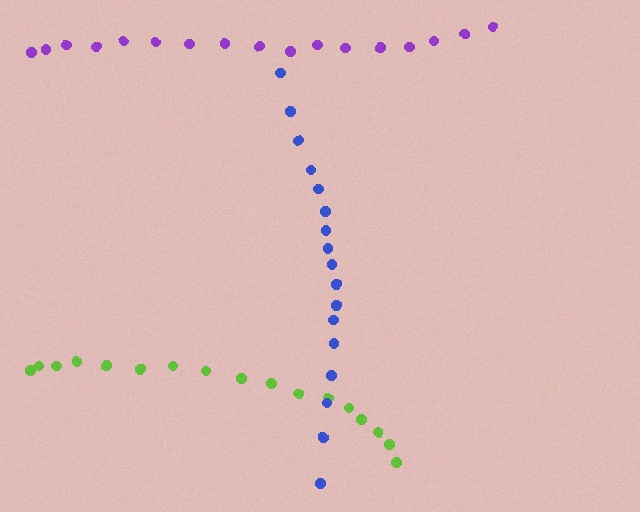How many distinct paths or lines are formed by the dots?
There are 3 distinct paths.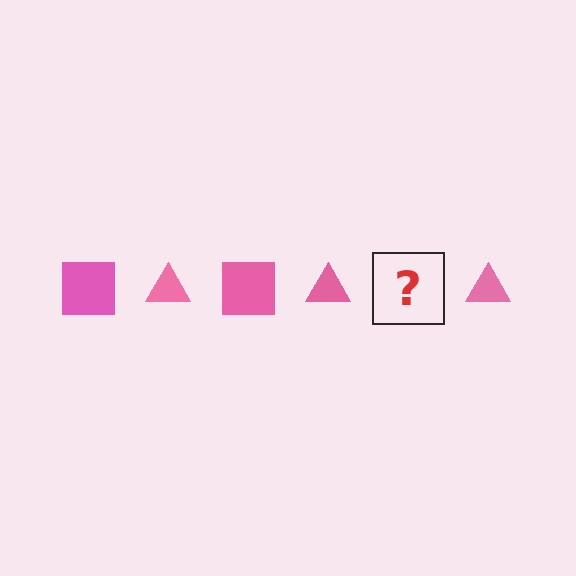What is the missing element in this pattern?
The missing element is a pink square.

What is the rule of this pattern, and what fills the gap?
The rule is that the pattern cycles through square, triangle shapes in pink. The gap should be filled with a pink square.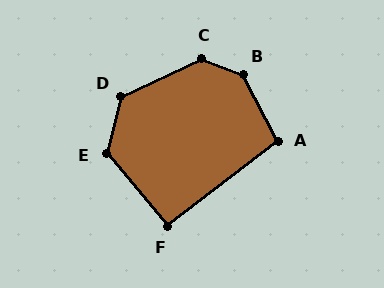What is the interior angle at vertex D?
Approximately 129 degrees (obtuse).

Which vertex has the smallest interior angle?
F, at approximately 92 degrees.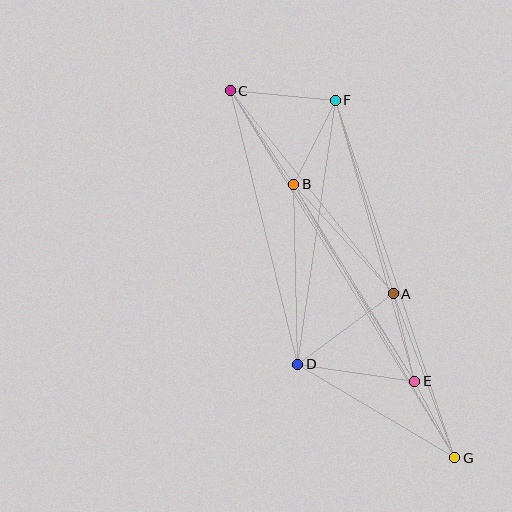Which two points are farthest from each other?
Points C and G are farthest from each other.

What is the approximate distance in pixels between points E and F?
The distance between E and F is approximately 292 pixels.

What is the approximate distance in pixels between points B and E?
The distance between B and E is approximately 231 pixels.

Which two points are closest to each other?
Points E and G are closest to each other.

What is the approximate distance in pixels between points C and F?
The distance between C and F is approximately 105 pixels.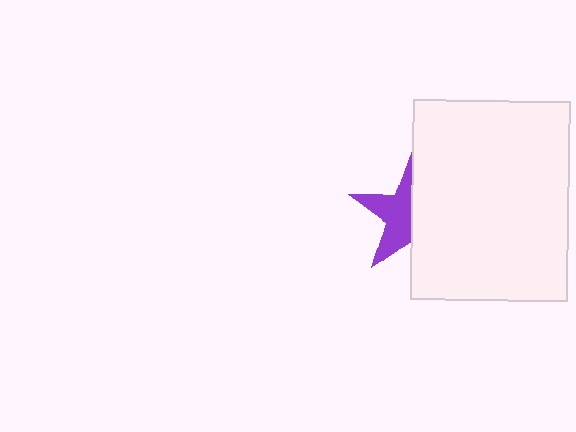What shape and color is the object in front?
The object in front is a white rectangle.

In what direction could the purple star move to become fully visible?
The purple star could move left. That would shift it out from behind the white rectangle entirely.